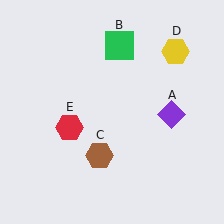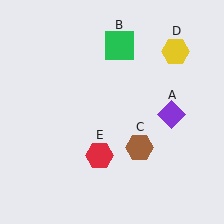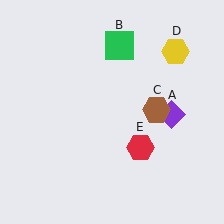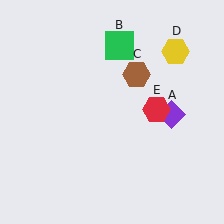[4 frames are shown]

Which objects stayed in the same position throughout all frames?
Purple diamond (object A) and green square (object B) and yellow hexagon (object D) remained stationary.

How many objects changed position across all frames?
2 objects changed position: brown hexagon (object C), red hexagon (object E).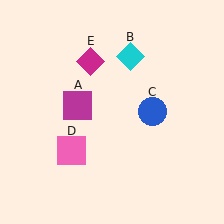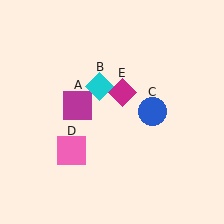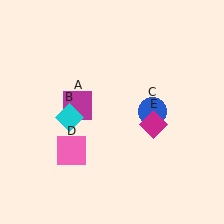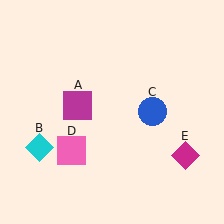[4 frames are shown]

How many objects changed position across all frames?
2 objects changed position: cyan diamond (object B), magenta diamond (object E).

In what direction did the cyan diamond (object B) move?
The cyan diamond (object B) moved down and to the left.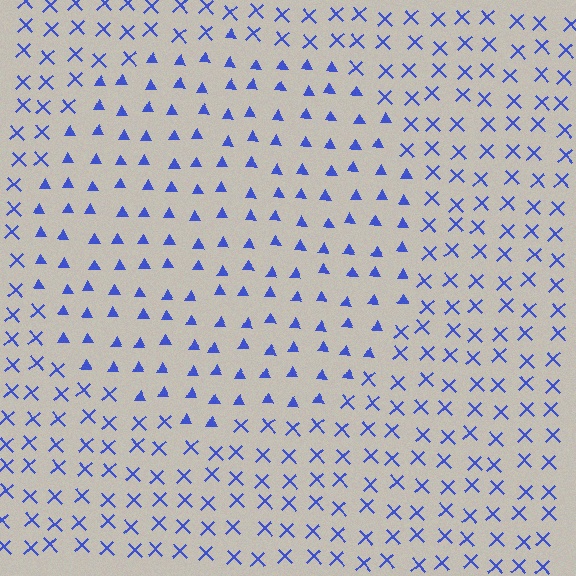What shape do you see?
I see a circle.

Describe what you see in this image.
The image is filled with small blue elements arranged in a uniform grid. A circle-shaped region contains triangles, while the surrounding area contains X marks. The boundary is defined purely by the change in element shape.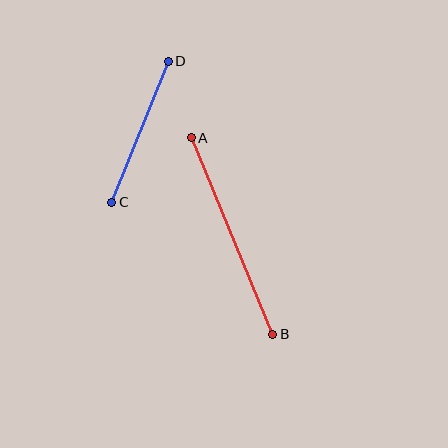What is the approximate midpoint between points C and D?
The midpoint is at approximately (140, 132) pixels.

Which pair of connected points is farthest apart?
Points A and B are farthest apart.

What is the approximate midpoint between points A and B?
The midpoint is at approximately (232, 236) pixels.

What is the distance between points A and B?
The distance is approximately 213 pixels.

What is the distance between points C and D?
The distance is approximately 152 pixels.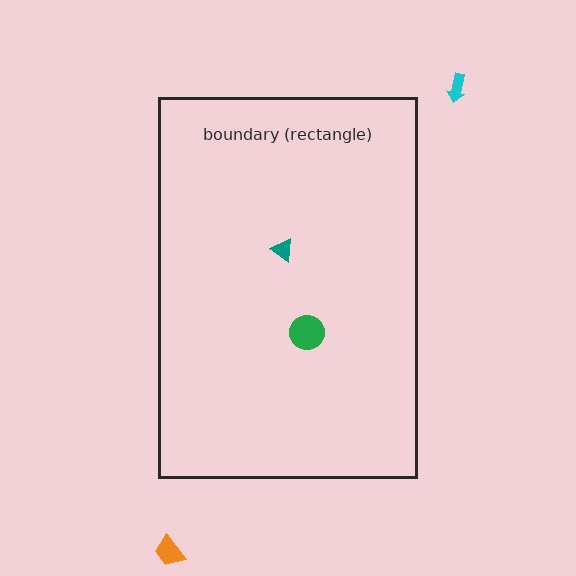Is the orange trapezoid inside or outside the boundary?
Outside.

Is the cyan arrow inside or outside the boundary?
Outside.